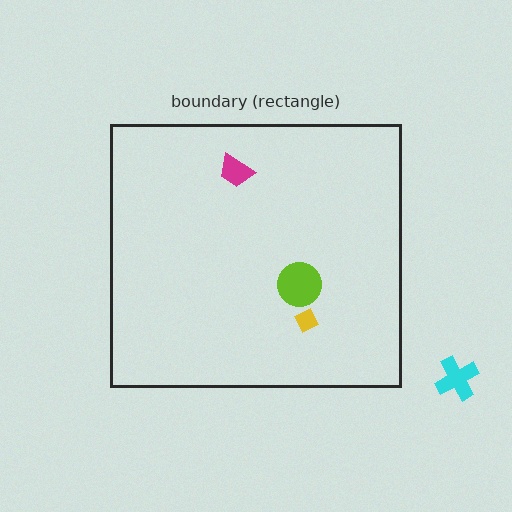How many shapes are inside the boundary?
3 inside, 1 outside.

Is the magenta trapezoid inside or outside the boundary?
Inside.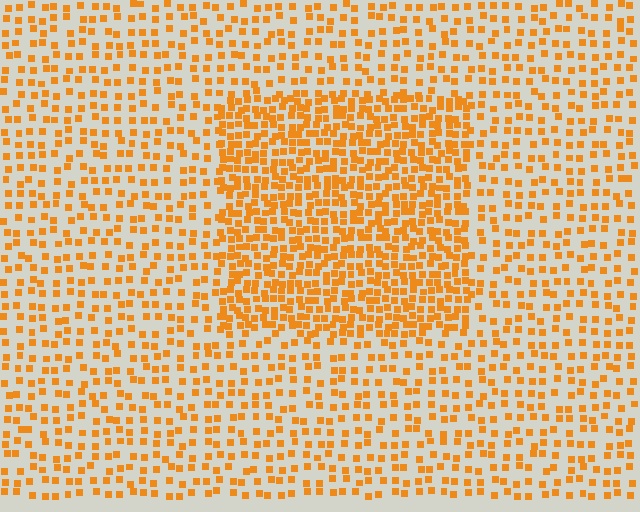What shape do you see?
I see a rectangle.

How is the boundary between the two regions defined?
The boundary is defined by a change in element density (approximately 2.1x ratio). All elements are the same color, size, and shape.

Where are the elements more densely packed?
The elements are more densely packed inside the rectangle boundary.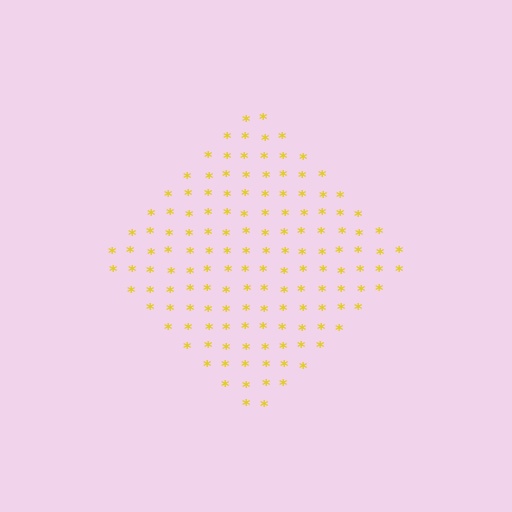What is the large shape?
The large shape is a diamond.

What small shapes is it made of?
It is made of small asterisks.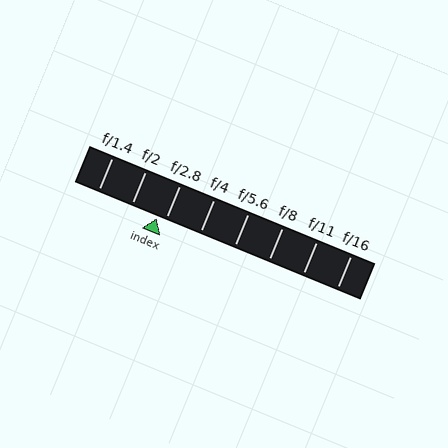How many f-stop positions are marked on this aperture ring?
There are 8 f-stop positions marked.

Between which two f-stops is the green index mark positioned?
The index mark is between f/2 and f/2.8.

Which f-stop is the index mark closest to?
The index mark is closest to f/2.8.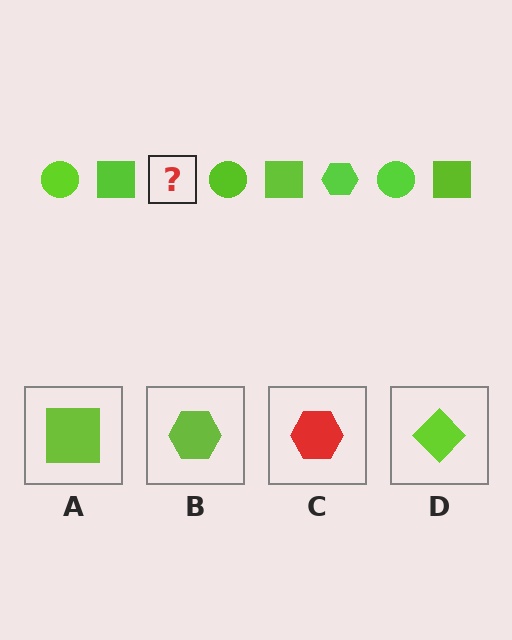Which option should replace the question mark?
Option B.